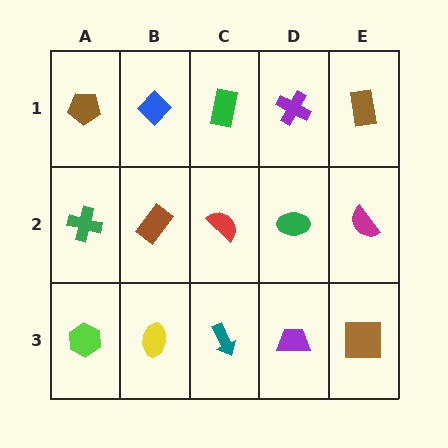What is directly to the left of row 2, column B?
A green cross.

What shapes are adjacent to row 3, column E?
A magenta semicircle (row 2, column E), a purple trapezoid (row 3, column D).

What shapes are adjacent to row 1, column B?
A brown rectangle (row 2, column B), a brown pentagon (row 1, column A), a green rectangle (row 1, column C).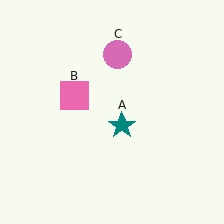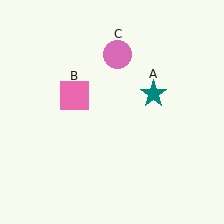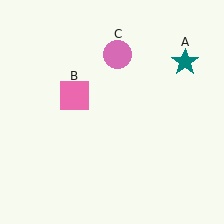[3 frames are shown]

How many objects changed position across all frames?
1 object changed position: teal star (object A).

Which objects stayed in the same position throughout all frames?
Pink square (object B) and pink circle (object C) remained stationary.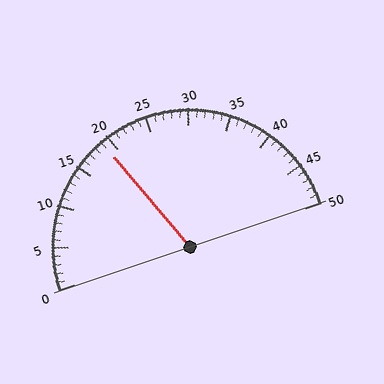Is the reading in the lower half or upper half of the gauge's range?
The reading is in the lower half of the range (0 to 50).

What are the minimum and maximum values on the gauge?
The gauge ranges from 0 to 50.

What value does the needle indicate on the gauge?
The needle indicates approximately 19.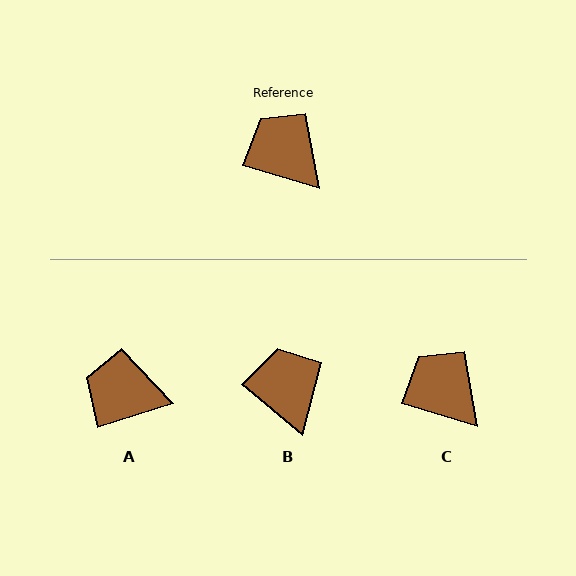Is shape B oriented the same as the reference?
No, it is off by about 24 degrees.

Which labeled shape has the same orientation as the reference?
C.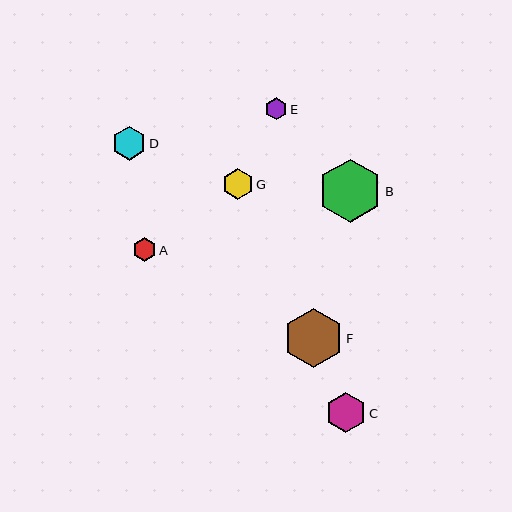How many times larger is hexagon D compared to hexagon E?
Hexagon D is approximately 1.5 times the size of hexagon E.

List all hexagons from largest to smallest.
From largest to smallest: B, F, C, D, G, A, E.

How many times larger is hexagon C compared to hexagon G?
Hexagon C is approximately 1.3 times the size of hexagon G.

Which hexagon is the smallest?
Hexagon E is the smallest with a size of approximately 22 pixels.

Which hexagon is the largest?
Hexagon B is the largest with a size of approximately 63 pixels.